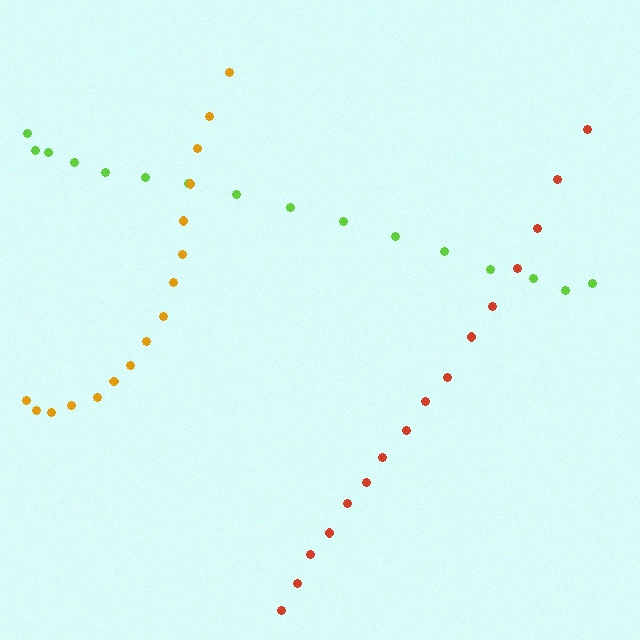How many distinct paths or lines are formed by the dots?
There are 3 distinct paths.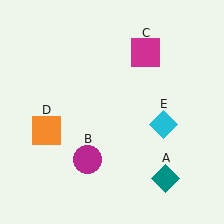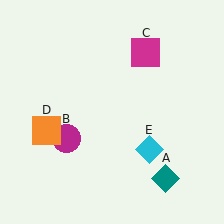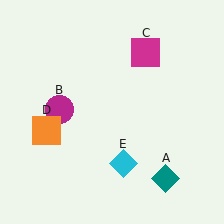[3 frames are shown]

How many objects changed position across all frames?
2 objects changed position: magenta circle (object B), cyan diamond (object E).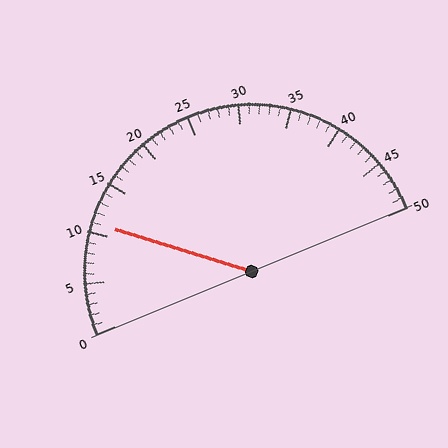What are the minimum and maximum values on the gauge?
The gauge ranges from 0 to 50.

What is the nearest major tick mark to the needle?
The nearest major tick mark is 10.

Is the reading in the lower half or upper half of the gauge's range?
The reading is in the lower half of the range (0 to 50).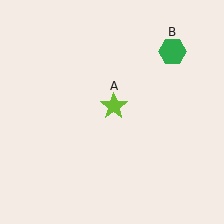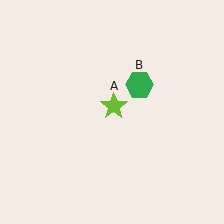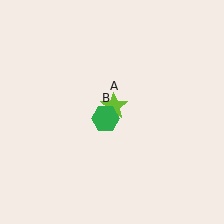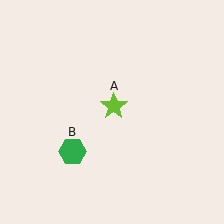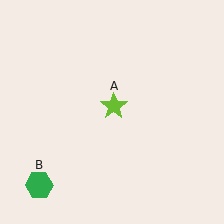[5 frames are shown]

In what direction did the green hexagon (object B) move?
The green hexagon (object B) moved down and to the left.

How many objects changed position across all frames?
1 object changed position: green hexagon (object B).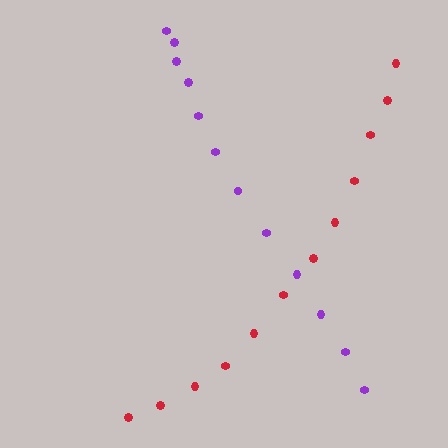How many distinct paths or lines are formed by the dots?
There are 2 distinct paths.